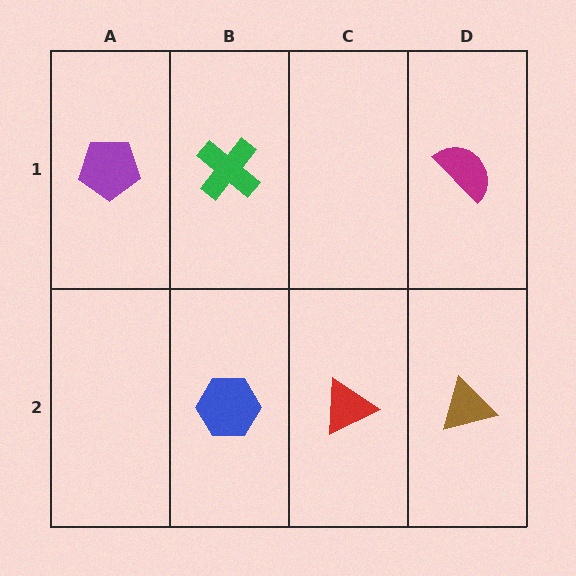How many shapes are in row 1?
3 shapes.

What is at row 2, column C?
A red triangle.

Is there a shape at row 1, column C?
No, that cell is empty.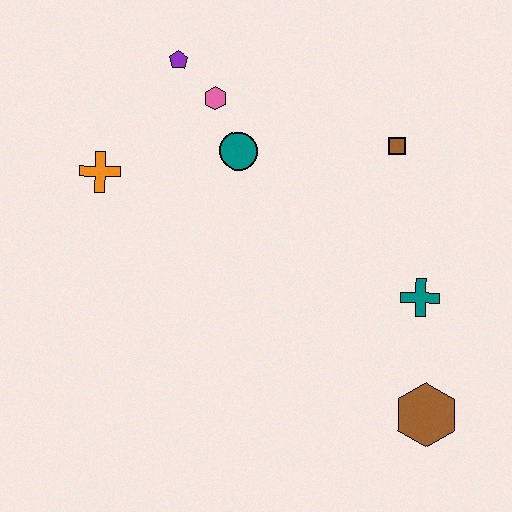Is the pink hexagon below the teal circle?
No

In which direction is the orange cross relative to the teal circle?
The orange cross is to the left of the teal circle.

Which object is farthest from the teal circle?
The brown hexagon is farthest from the teal circle.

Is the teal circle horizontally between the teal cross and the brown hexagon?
No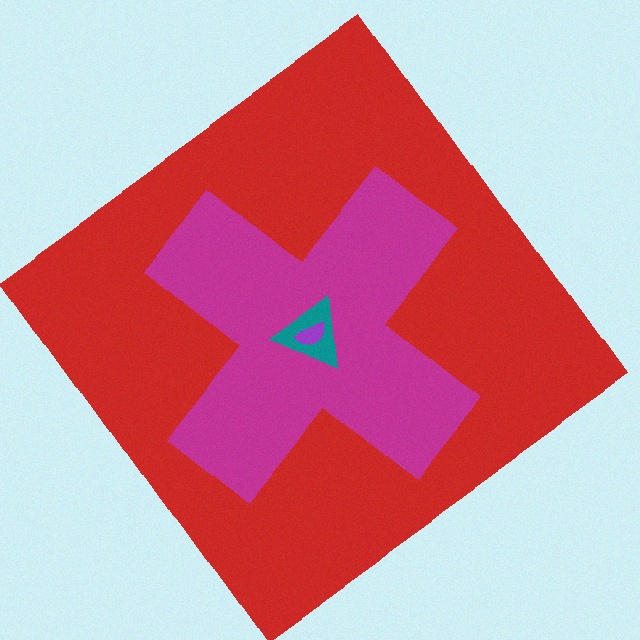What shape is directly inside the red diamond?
The magenta cross.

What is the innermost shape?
The purple semicircle.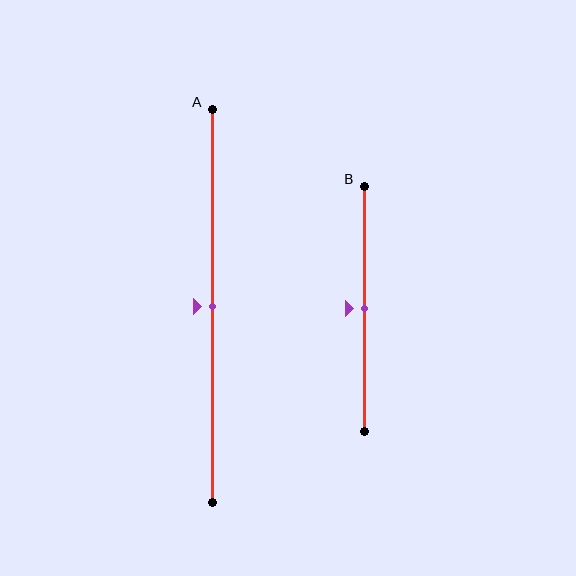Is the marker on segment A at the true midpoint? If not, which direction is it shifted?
Yes, the marker on segment A is at the true midpoint.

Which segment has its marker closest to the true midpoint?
Segment A has its marker closest to the true midpoint.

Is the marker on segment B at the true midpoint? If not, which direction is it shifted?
Yes, the marker on segment B is at the true midpoint.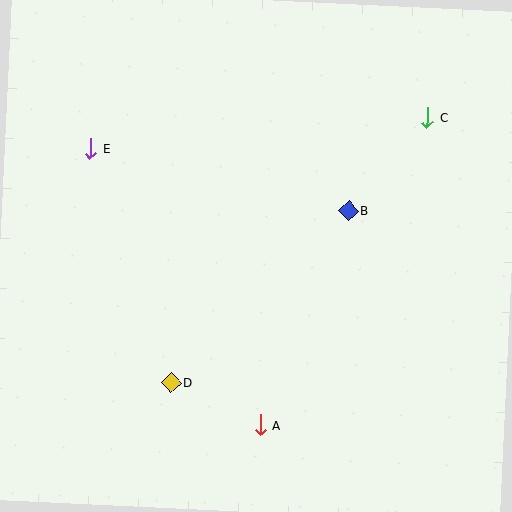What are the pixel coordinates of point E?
Point E is at (91, 148).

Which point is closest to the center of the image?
Point B at (348, 211) is closest to the center.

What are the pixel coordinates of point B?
Point B is at (348, 211).